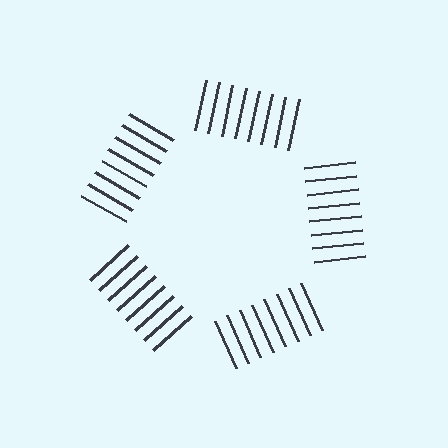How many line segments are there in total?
40 — 8 along each of the 5 edges.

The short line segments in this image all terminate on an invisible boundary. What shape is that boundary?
An illusory pentagon — the line segments terminate on its edges but no continuous stroke is drawn.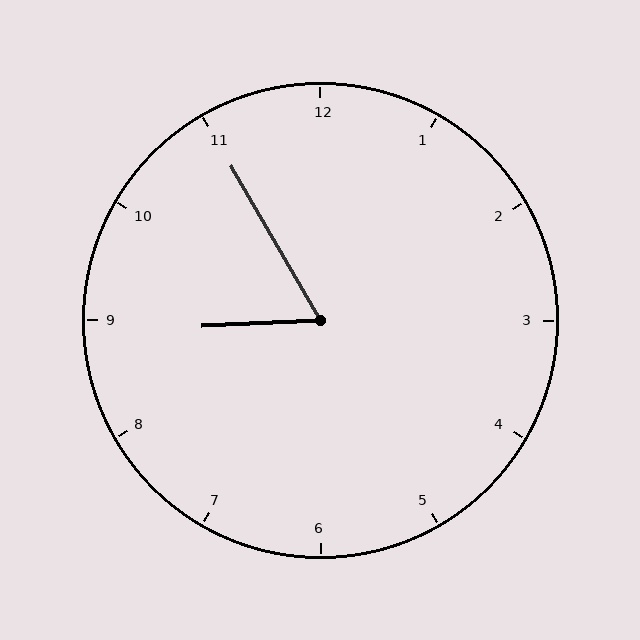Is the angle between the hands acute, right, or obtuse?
It is acute.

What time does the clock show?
8:55.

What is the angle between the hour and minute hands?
Approximately 62 degrees.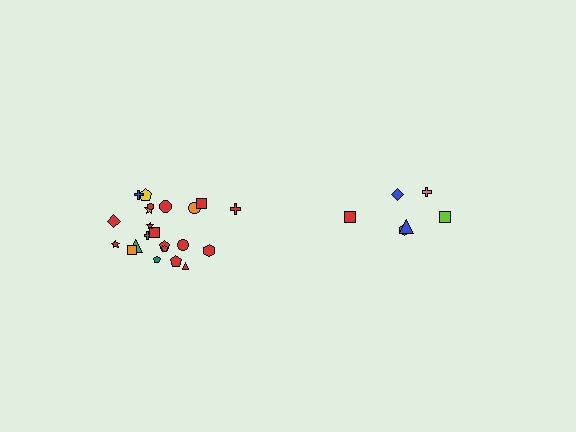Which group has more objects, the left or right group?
The left group.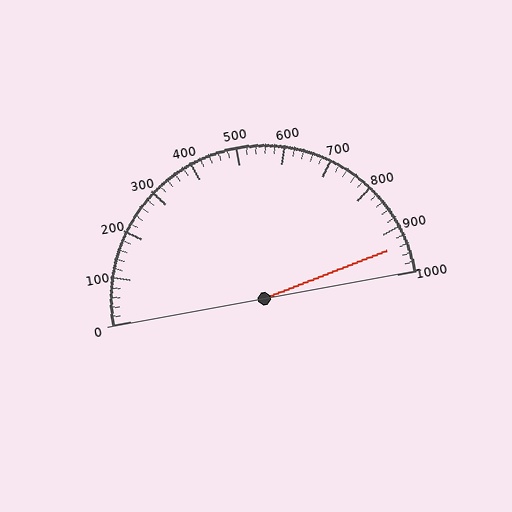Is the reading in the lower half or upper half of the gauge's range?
The reading is in the upper half of the range (0 to 1000).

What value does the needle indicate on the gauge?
The needle indicates approximately 940.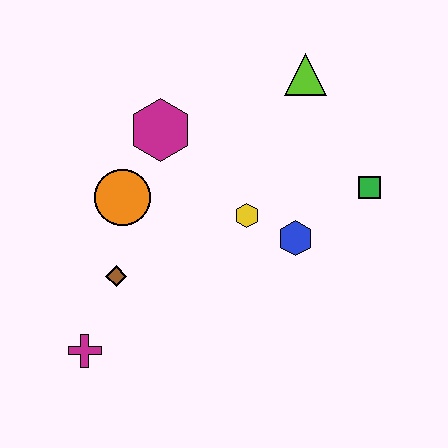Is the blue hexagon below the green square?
Yes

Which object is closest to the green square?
The blue hexagon is closest to the green square.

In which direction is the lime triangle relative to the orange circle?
The lime triangle is to the right of the orange circle.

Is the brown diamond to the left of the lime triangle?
Yes